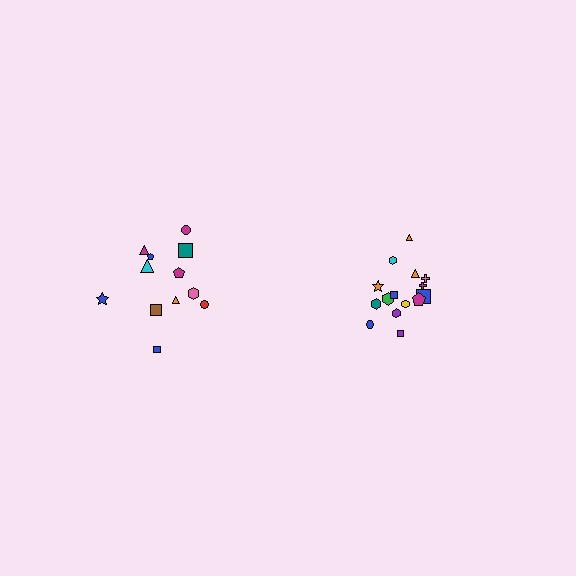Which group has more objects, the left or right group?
The right group.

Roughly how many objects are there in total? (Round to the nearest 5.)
Roughly 25 objects in total.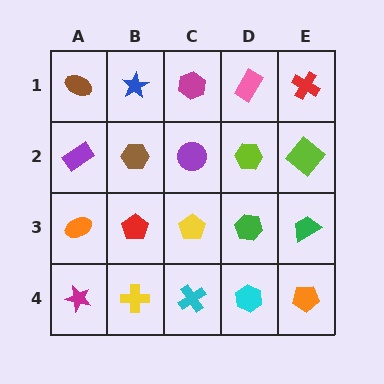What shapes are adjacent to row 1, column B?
A brown hexagon (row 2, column B), a brown ellipse (row 1, column A), a magenta hexagon (row 1, column C).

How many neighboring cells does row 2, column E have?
3.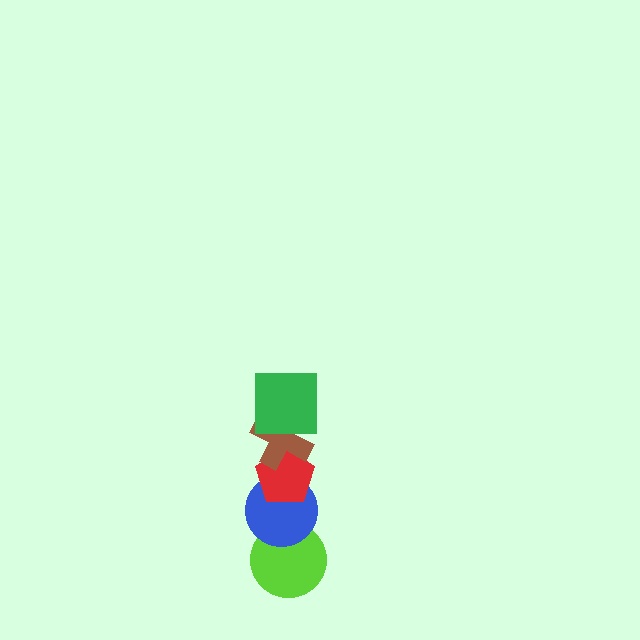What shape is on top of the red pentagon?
The brown cross is on top of the red pentagon.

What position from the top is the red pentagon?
The red pentagon is 3rd from the top.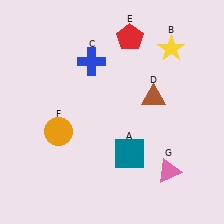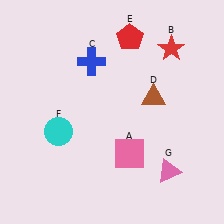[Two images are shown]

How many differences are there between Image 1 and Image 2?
There are 3 differences between the two images.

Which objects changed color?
A changed from teal to pink. B changed from yellow to red. F changed from orange to cyan.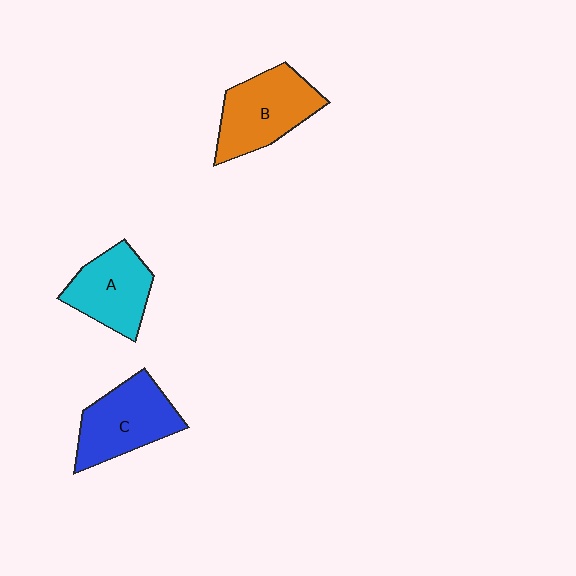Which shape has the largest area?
Shape B (orange).